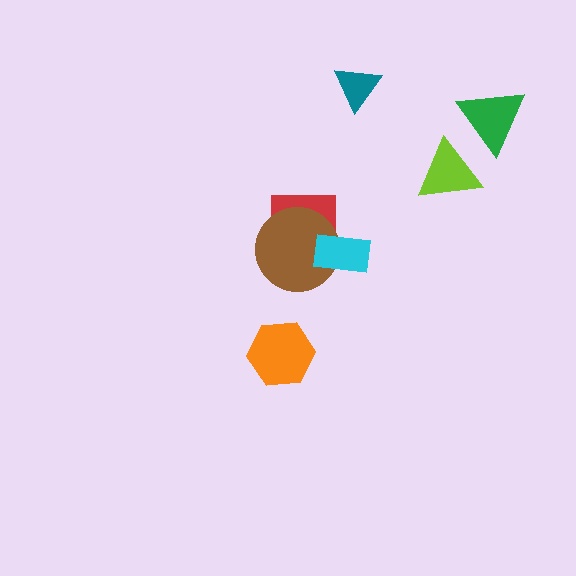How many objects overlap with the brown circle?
2 objects overlap with the brown circle.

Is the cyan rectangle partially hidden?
No, no other shape covers it.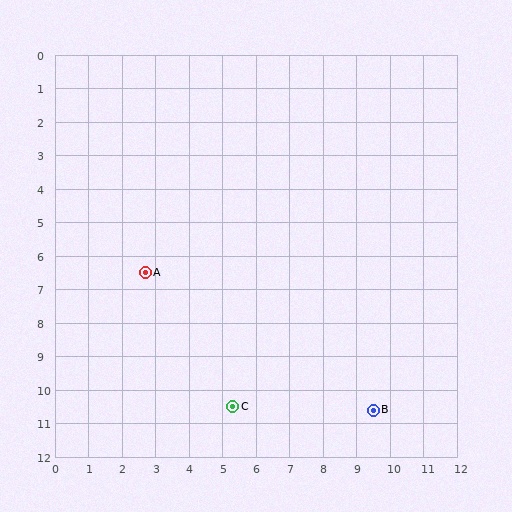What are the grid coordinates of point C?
Point C is at approximately (5.3, 10.5).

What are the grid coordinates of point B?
Point B is at approximately (9.5, 10.6).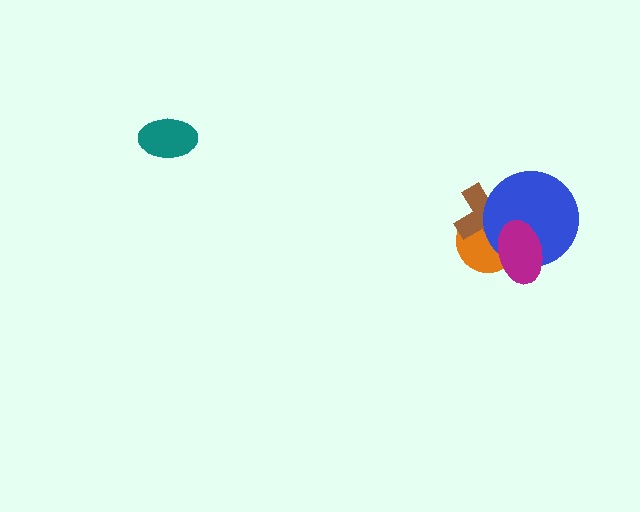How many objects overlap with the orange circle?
3 objects overlap with the orange circle.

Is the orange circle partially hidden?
Yes, it is partially covered by another shape.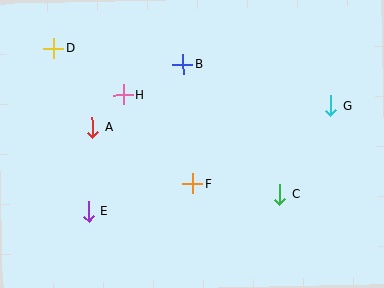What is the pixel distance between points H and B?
The distance between H and B is 67 pixels.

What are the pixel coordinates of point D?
Point D is at (54, 49).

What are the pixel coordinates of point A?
Point A is at (93, 127).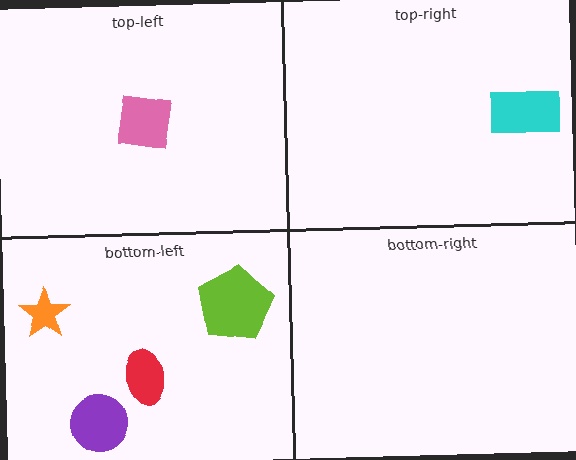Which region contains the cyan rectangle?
The top-right region.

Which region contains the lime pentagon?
The bottom-left region.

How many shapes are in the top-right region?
1.